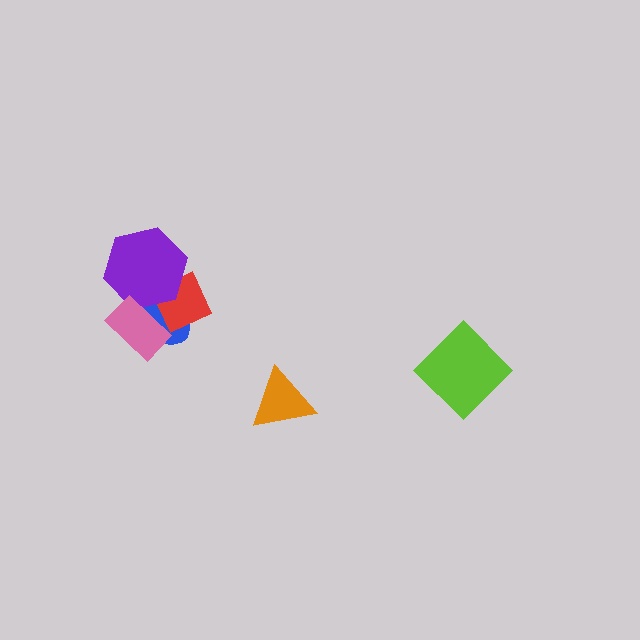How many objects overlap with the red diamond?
3 objects overlap with the red diamond.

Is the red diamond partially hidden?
Yes, it is partially covered by another shape.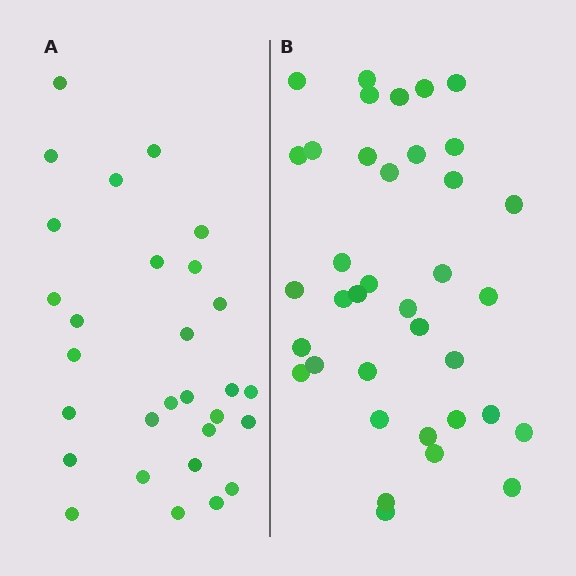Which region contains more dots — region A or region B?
Region B (the right region) has more dots.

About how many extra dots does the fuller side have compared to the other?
Region B has roughly 8 or so more dots than region A.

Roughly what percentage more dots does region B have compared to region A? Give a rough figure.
About 30% more.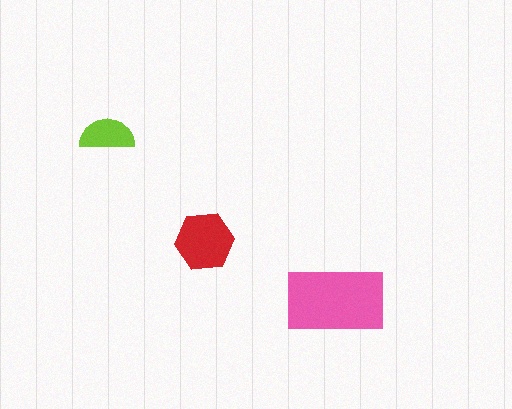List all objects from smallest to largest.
The lime semicircle, the red hexagon, the pink rectangle.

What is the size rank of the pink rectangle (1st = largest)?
1st.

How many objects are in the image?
There are 3 objects in the image.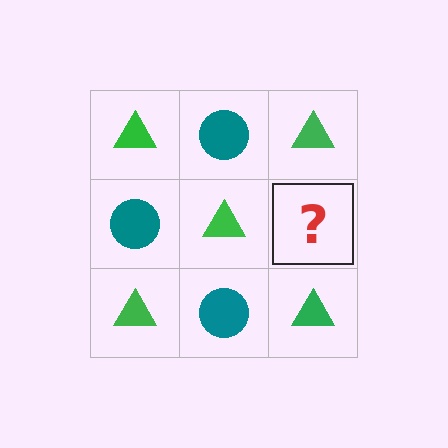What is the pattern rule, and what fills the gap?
The rule is that it alternates green triangle and teal circle in a checkerboard pattern. The gap should be filled with a teal circle.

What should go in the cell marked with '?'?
The missing cell should contain a teal circle.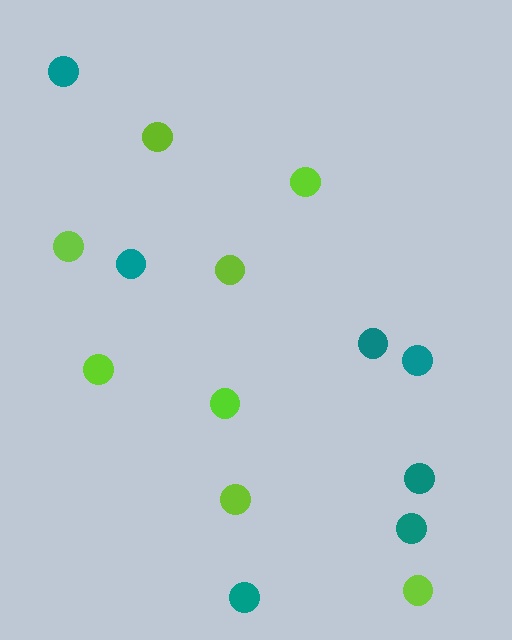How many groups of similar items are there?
There are 2 groups: one group of teal circles (7) and one group of lime circles (8).